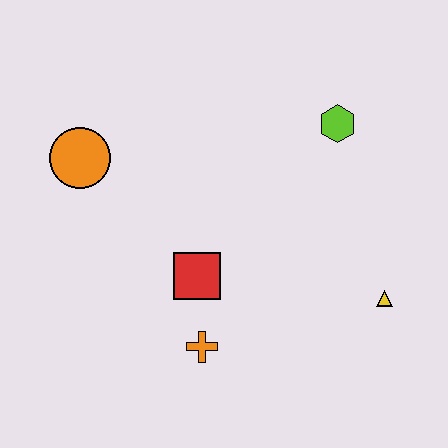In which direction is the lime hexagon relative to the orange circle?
The lime hexagon is to the right of the orange circle.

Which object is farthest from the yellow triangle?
The orange circle is farthest from the yellow triangle.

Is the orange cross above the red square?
No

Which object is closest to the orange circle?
The red square is closest to the orange circle.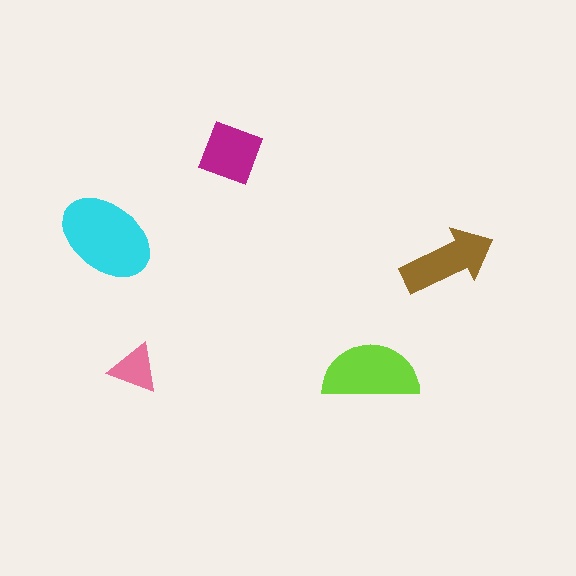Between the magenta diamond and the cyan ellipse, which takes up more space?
The cyan ellipse.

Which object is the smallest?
The pink triangle.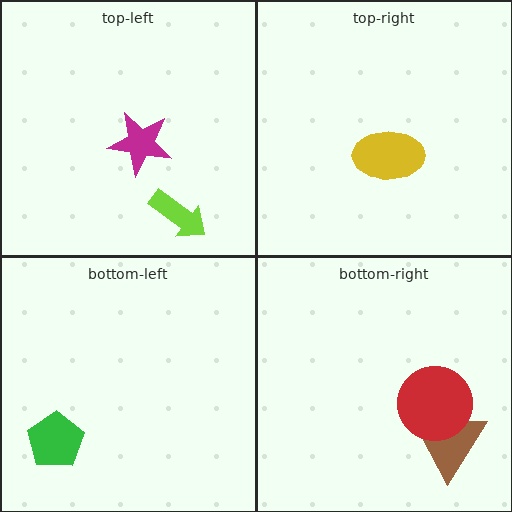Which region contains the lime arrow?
The top-left region.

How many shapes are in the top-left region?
2.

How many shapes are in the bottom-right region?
2.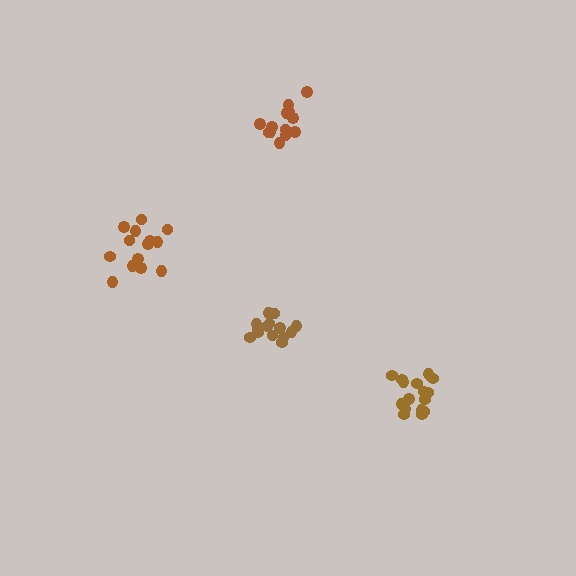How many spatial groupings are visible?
There are 4 spatial groupings.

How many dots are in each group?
Group 1: 14 dots, Group 2: 16 dots, Group 3: 14 dots, Group 4: 13 dots (57 total).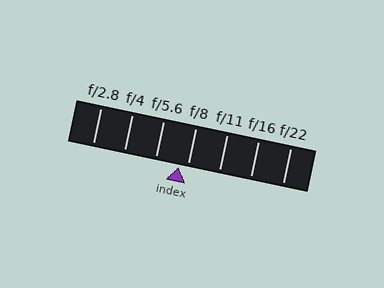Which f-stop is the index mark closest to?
The index mark is closest to f/8.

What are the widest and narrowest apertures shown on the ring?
The widest aperture shown is f/2.8 and the narrowest is f/22.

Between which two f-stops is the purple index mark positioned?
The index mark is between f/5.6 and f/8.